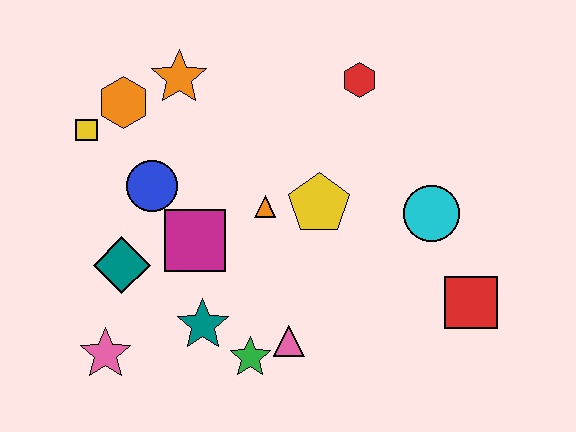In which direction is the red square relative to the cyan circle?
The red square is below the cyan circle.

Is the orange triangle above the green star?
Yes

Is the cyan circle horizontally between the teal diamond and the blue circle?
No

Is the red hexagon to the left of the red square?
Yes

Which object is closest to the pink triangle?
The green star is closest to the pink triangle.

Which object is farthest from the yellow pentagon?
The pink star is farthest from the yellow pentagon.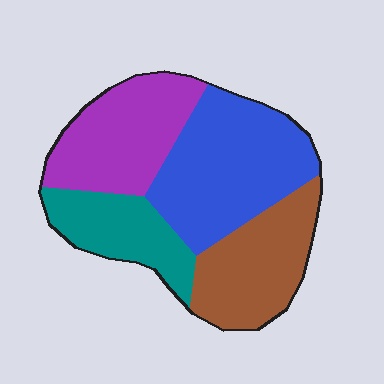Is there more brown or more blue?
Blue.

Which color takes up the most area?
Blue, at roughly 35%.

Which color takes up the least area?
Teal, at roughly 20%.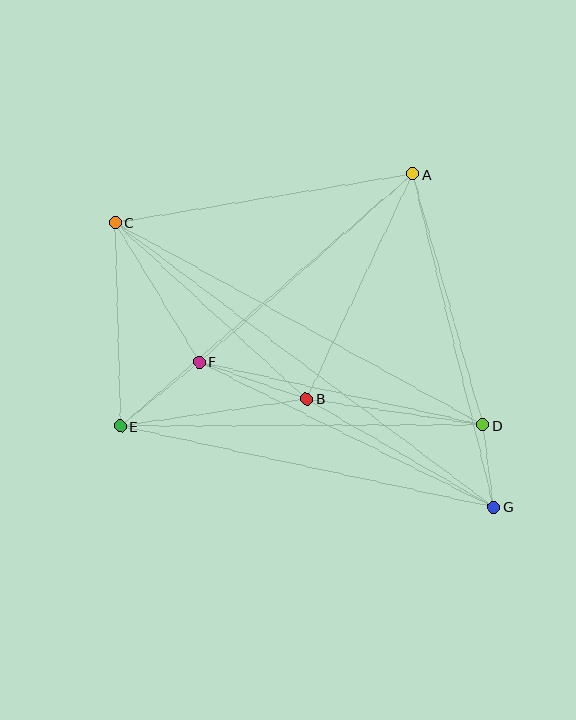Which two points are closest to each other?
Points D and G are closest to each other.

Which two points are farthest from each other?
Points C and G are farthest from each other.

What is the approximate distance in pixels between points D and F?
The distance between D and F is approximately 291 pixels.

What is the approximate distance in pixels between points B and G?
The distance between B and G is approximately 216 pixels.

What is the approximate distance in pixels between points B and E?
The distance between B and E is approximately 188 pixels.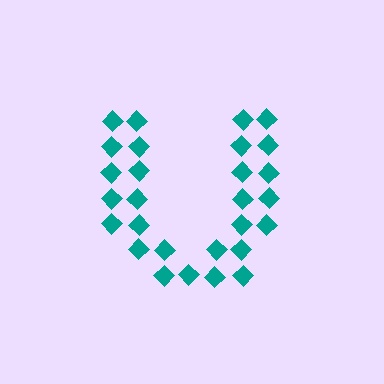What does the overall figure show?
The overall figure shows the letter U.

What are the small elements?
The small elements are diamonds.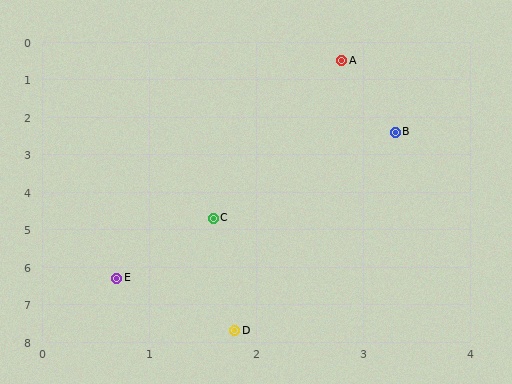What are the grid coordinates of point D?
Point D is at approximately (1.8, 7.7).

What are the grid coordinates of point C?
Point C is at approximately (1.6, 4.7).